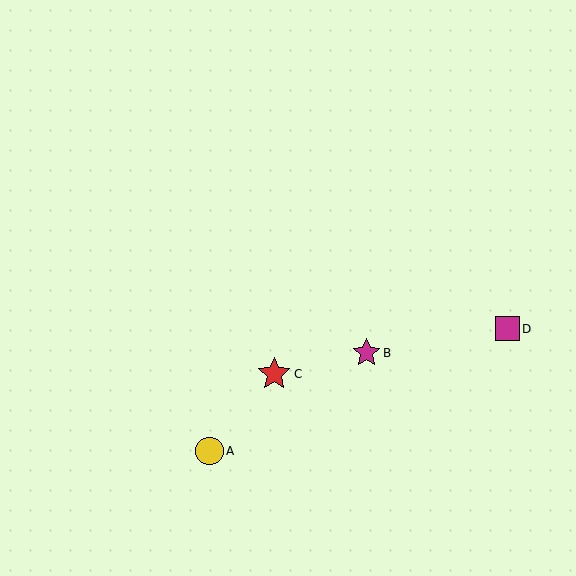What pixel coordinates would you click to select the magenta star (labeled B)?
Click at (366, 353) to select the magenta star B.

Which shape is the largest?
The red star (labeled C) is the largest.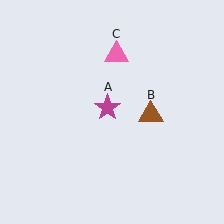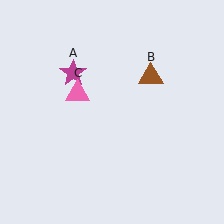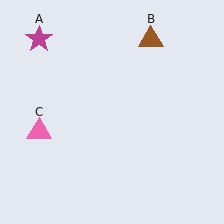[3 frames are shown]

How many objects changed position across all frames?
3 objects changed position: magenta star (object A), brown triangle (object B), pink triangle (object C).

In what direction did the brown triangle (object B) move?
The brown triangle (object B) moved up.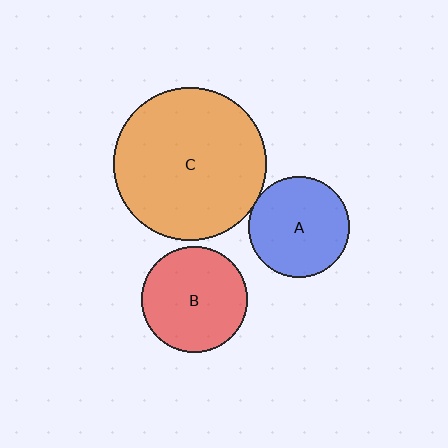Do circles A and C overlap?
Yes.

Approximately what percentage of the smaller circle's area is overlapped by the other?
Approximately 5%.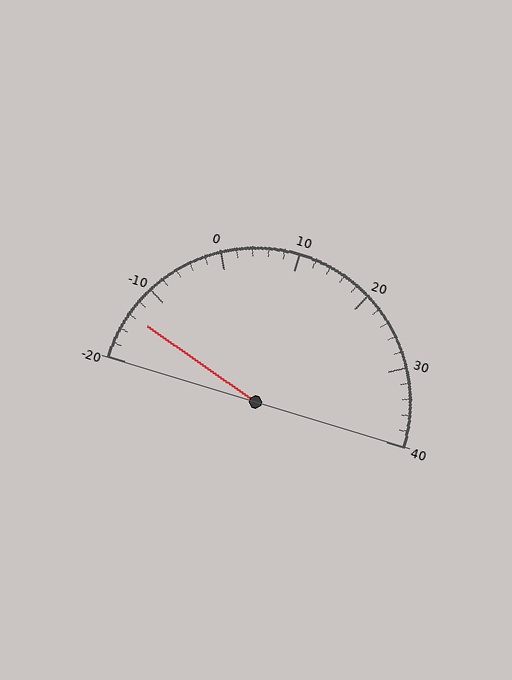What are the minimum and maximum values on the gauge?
The gauge ranges from -20 to 40.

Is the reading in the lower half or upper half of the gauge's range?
The reading is in the lower half of the range (-20 to 40).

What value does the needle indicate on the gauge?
The needle indicates approximately -14.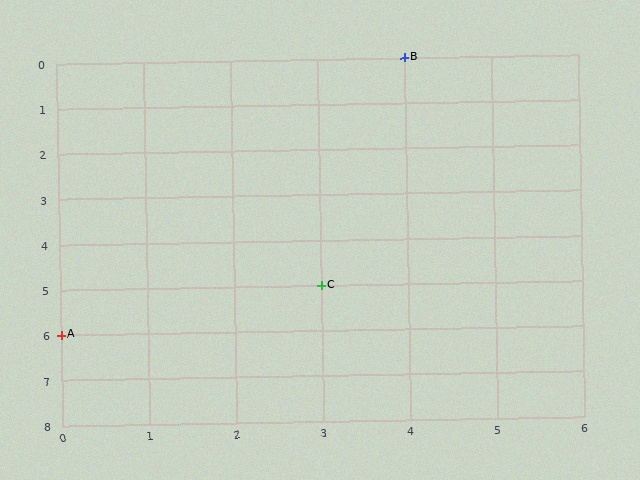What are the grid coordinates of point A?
Point A is at grid coordinates (0, 6).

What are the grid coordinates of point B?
Point B is at grid coordinates (4, 0).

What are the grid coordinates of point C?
Point C is at grid coordinates (3, 5).